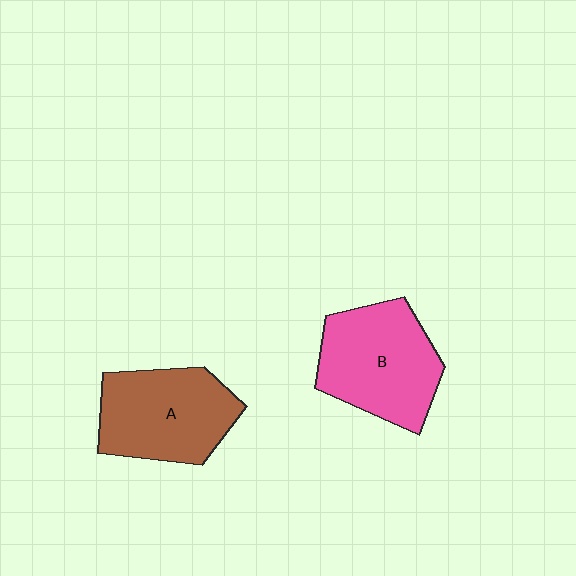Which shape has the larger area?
Shape B (pink).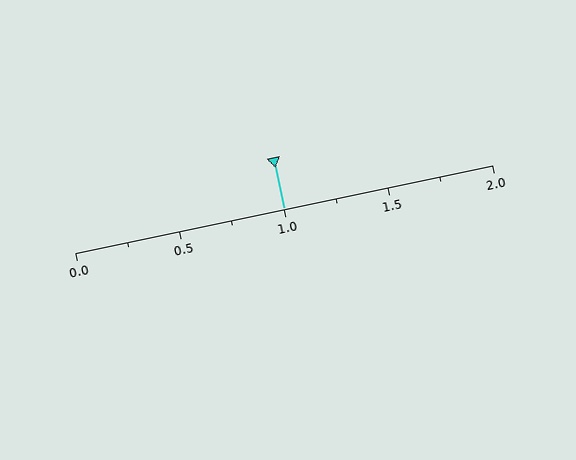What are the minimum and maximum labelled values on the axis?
The axis runs from 0.0 to 2.0.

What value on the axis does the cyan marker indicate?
The marker indicates approximately 1.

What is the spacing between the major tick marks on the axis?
The major ticks are spaced 0.5 apart.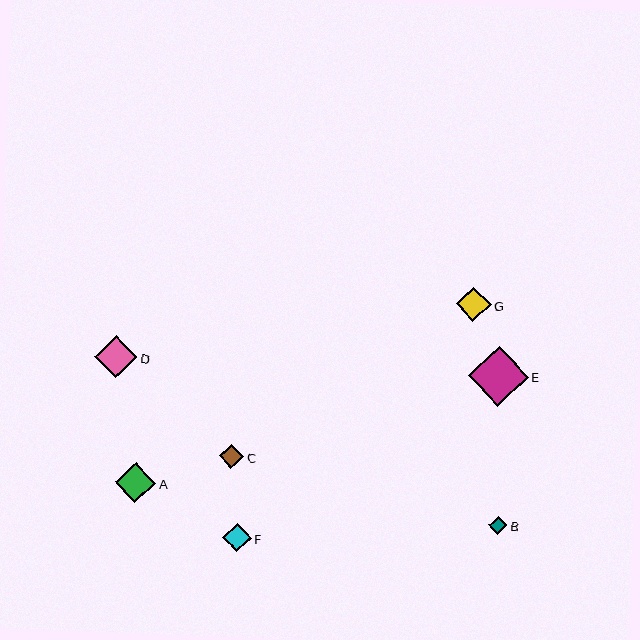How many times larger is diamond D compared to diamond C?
Diamond D is approximately 1.8 times the size of diamond C.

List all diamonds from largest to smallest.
From largest to smallest: E, D, A, G, F, C, B.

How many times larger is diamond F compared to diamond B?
Diamond F is approximately 1.6 times the size of diamond B.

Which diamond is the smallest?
Diamond B is the smallest with a size of approximately 18 pixels.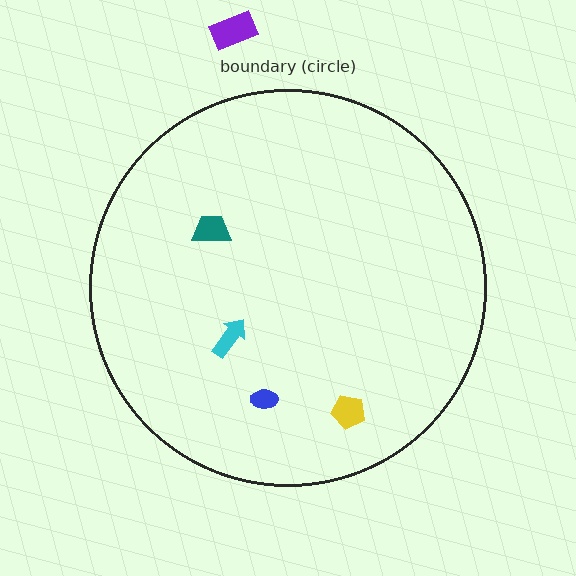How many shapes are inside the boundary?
4 inside, 1 outside.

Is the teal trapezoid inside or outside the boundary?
Inside.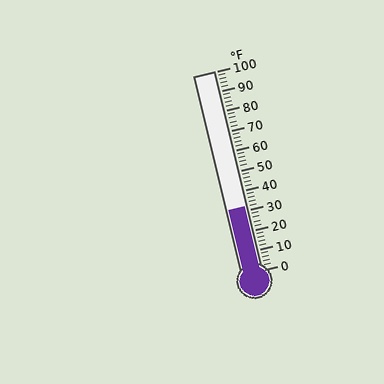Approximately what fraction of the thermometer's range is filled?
The thermometer is filled to approximately 30% of its range.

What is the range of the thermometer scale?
The thermometer scale ranges from 0°F to 100°F.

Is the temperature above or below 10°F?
The temperature is above 10°F.